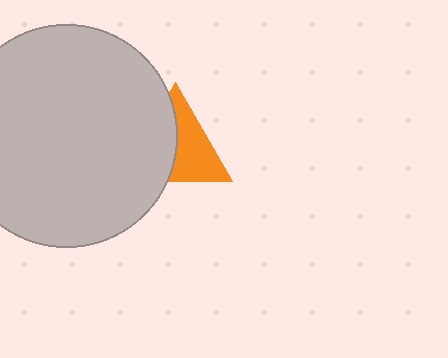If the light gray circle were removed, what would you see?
You would see the complete orange triangle.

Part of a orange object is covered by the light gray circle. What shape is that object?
It is a triangle.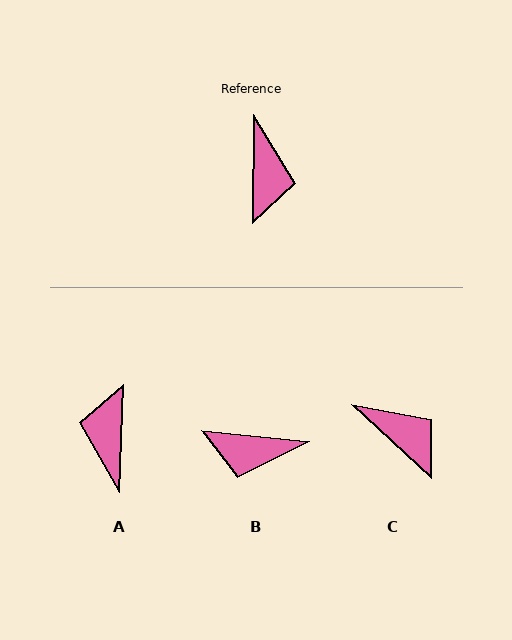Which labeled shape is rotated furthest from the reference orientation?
A, about 179 degrees away.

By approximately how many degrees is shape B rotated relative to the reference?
Approximately 95 degrees clockwise.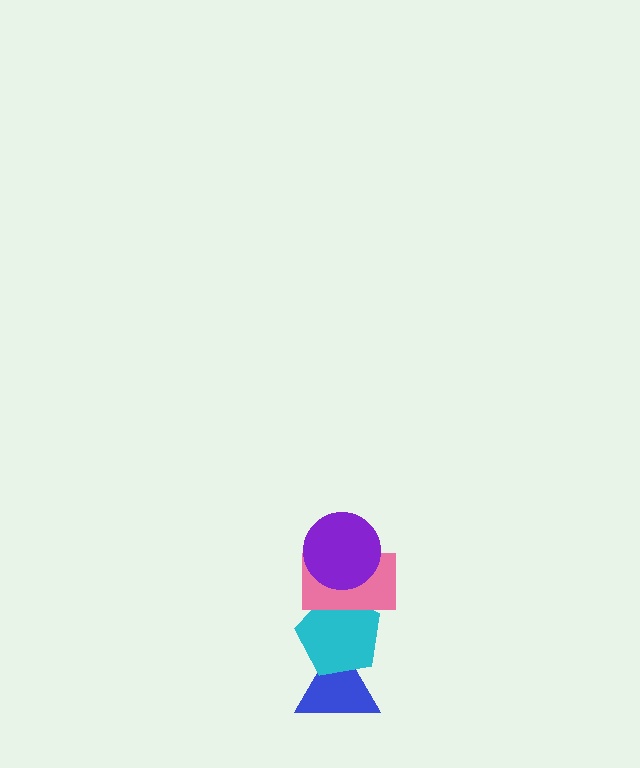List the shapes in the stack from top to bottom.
From top to bottom: the purple circle, the pink rectangle, the cyan pentagon, the blue triangle.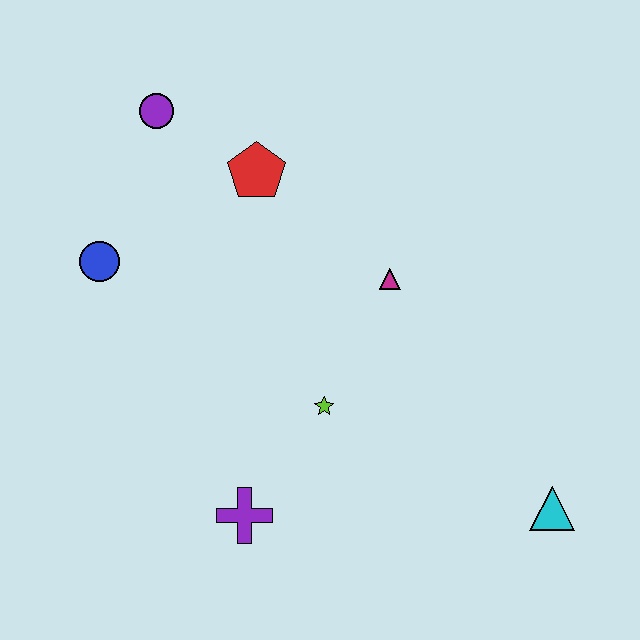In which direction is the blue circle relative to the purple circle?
The blue circle is below the purple circle.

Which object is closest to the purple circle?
The red pentagon is closest to the purple circle.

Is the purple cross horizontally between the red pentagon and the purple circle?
Yes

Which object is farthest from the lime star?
The purple circle is farthest from the lime star.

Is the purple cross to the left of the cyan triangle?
Yes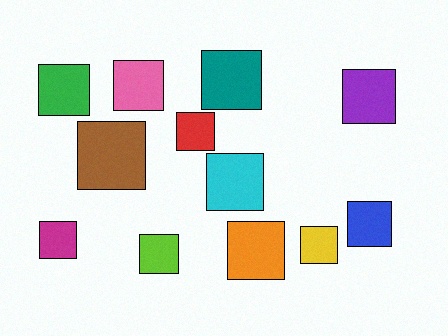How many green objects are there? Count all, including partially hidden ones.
There is 1 green object.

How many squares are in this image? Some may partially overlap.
There are 12 squares.